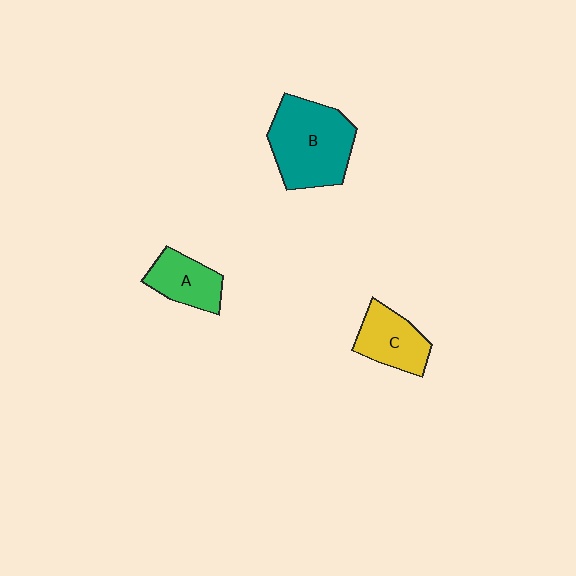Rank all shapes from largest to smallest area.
From largest to smallest: B (teal), C (yellow), A (green).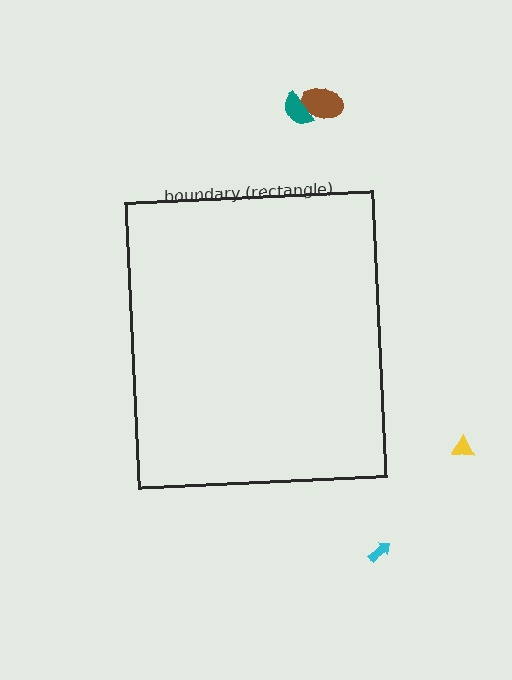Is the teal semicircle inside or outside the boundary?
Outside.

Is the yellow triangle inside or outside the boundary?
Outside.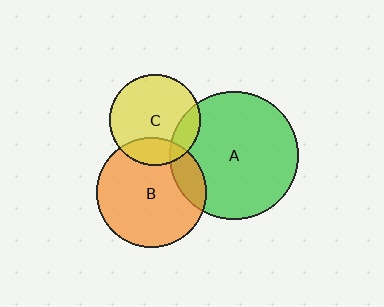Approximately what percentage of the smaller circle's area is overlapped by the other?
Approximately 15%.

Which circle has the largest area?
Circle A (green).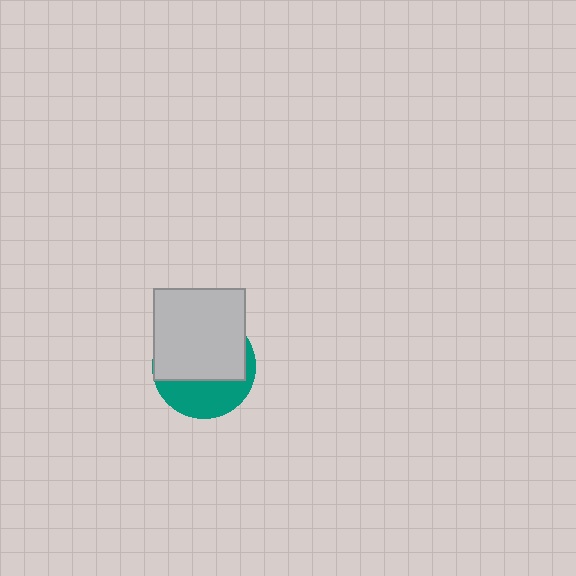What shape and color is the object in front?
The object in front is a light gray square.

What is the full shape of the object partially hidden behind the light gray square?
The partially hidden object is a teal circle.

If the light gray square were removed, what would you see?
You would see the complete teal circle.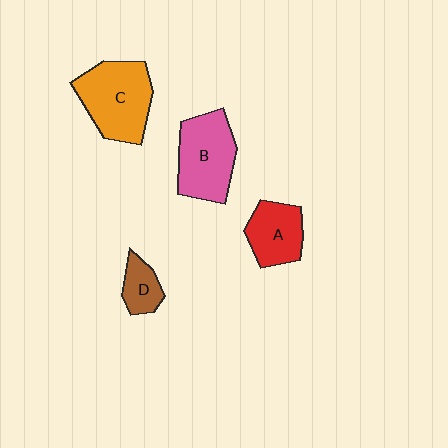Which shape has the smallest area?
Shape D (brown).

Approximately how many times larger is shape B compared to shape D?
Approximately 2.4 times.